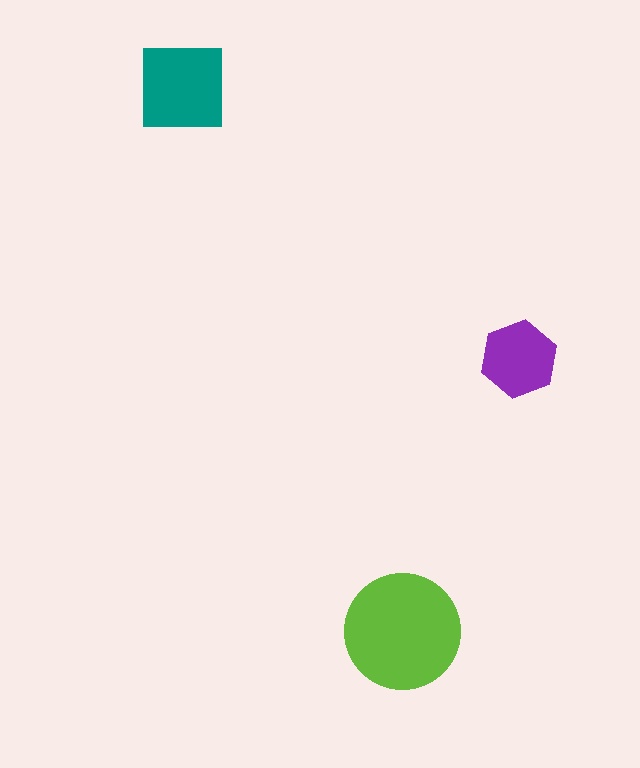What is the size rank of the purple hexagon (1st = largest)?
3rd.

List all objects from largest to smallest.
The lime circle, the teal square, the purple hexagon.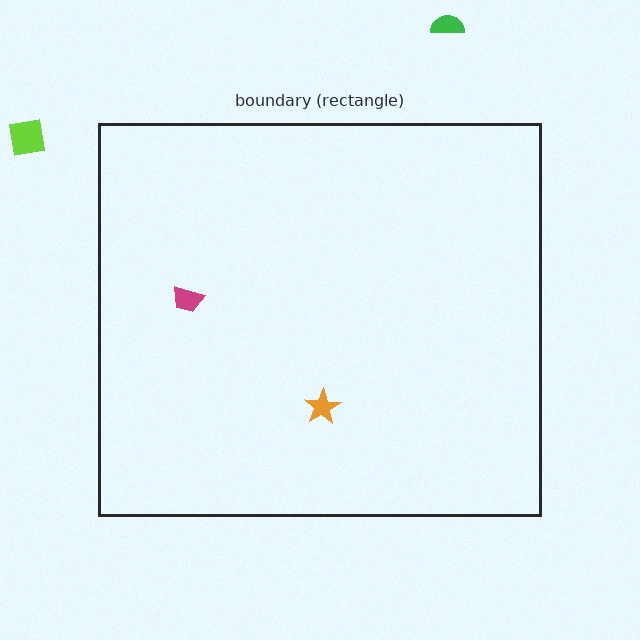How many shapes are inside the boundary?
2 inside, 2 outside.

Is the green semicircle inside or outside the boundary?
Outside.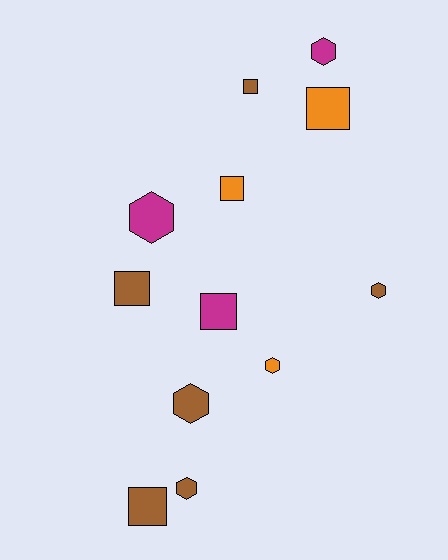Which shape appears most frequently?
Square, with 6 objects.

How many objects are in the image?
There are 12 objects.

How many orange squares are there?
There are 2 orange squares.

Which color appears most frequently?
Brown, with 6 objects.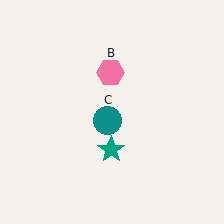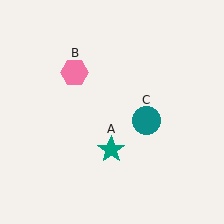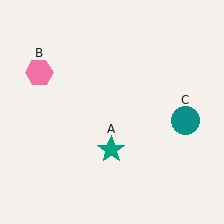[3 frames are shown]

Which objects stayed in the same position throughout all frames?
Teal star (object A) remained stationary.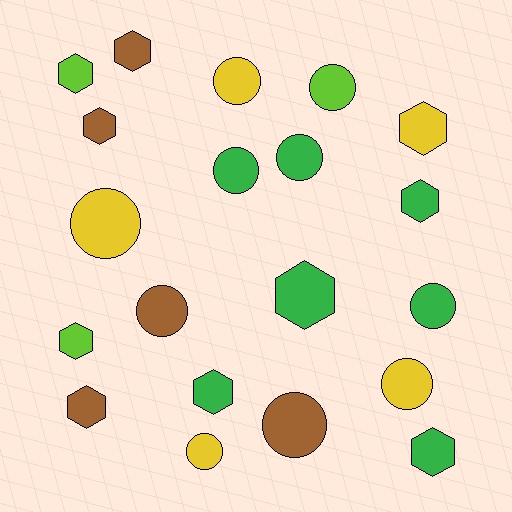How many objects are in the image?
There are 20 objects.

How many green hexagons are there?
There are 4 green hexagons.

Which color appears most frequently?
Green, with 7 objects.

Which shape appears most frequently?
Circle, with 10 objects.